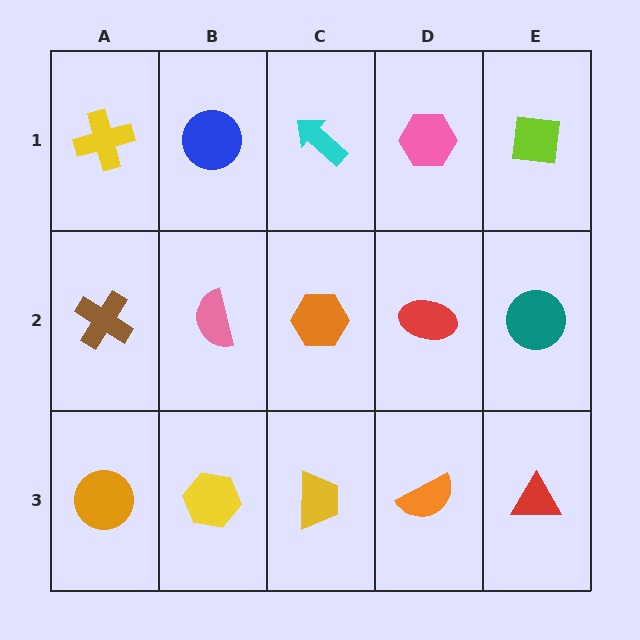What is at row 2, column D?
A red ellipse.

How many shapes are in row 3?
5 shapes.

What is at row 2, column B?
A pink semicircle.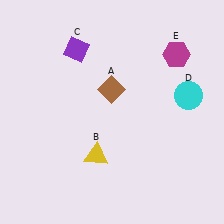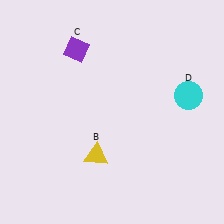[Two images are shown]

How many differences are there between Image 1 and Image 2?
There are 2 differences between the two images.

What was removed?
The magenta hexagon (E), the brown diamond (A) were removed in Image 2.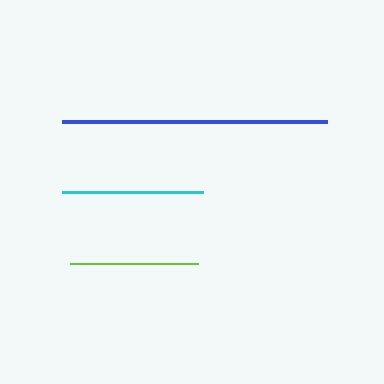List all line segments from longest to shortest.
From longest to shortest: blue, cyan, lime.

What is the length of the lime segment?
The lime segment is approximately 128 pixels long.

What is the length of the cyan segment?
The cyan segment is approximately 142 pixels long.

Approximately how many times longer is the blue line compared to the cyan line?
The blue line is approximately 1.9 times the length of the cyan line.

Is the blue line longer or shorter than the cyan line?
The blue line is longer than the cyan line.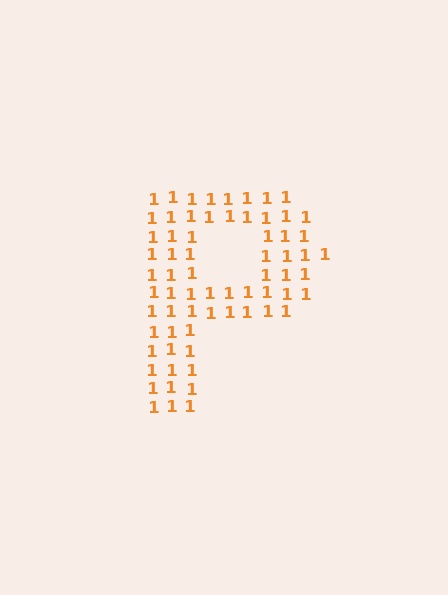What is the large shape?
The large shape is the letter P.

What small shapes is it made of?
It is made of small digit 1's.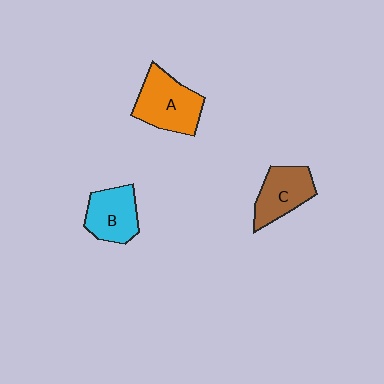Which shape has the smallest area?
Shape B (cyan).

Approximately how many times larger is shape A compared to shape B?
Approximately 1.3 times.